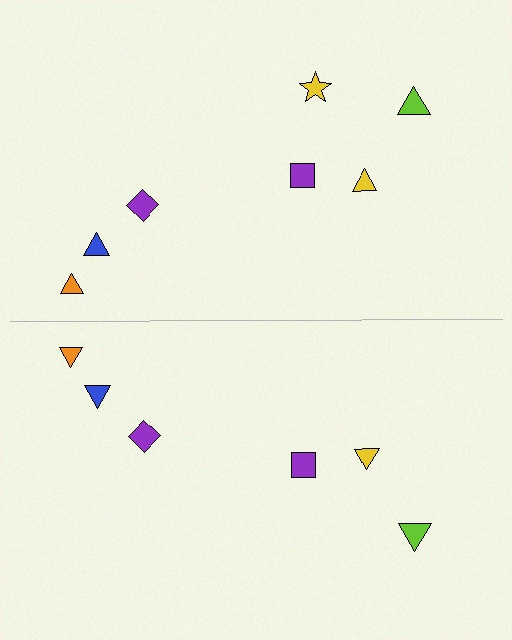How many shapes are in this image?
There are 13 shapes in this image.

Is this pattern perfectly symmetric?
No, the pattern is not perfectly symmetric. A yellow star is missing from the bottom side.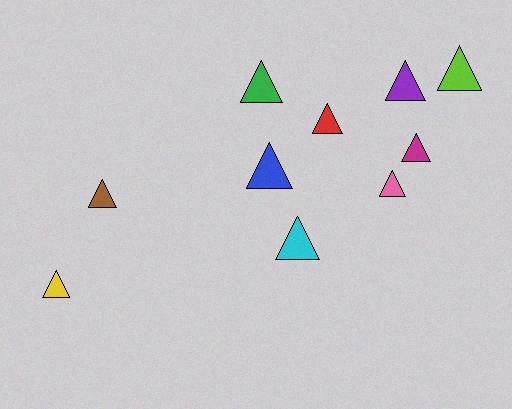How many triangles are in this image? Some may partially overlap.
There are 10 triangles.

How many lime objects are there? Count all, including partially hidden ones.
There is 1 lime object.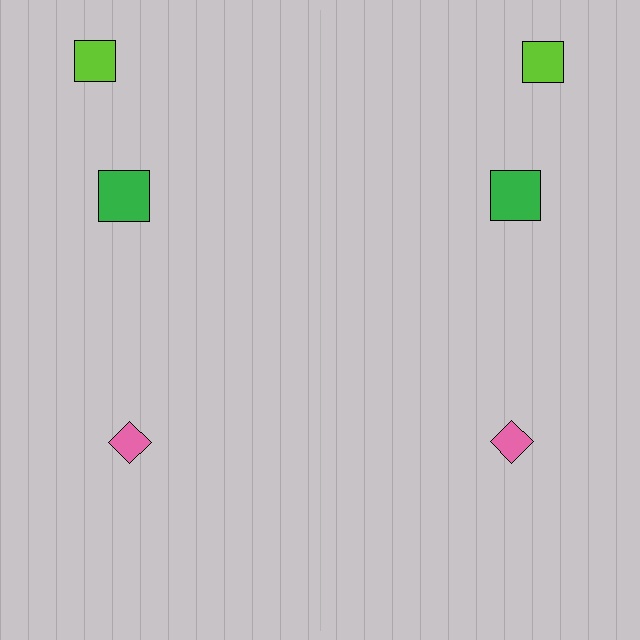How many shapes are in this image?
There are 6 shapes in this image.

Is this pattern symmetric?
Yes, this pattern has bilateral (reflection) symmetry.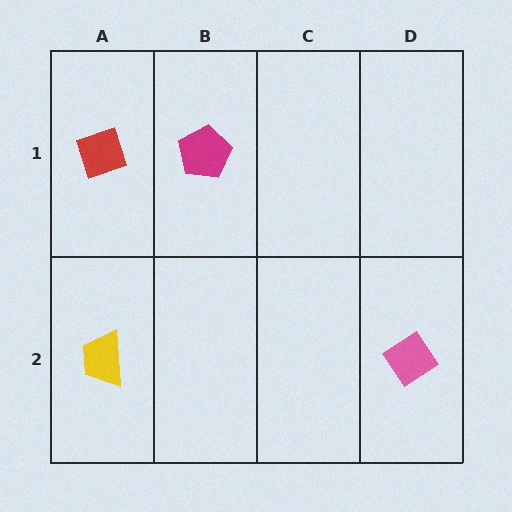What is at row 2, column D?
A pink diamond.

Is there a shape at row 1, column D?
No, that cell is empty.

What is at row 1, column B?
A magenta pentagon.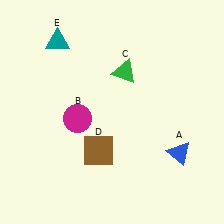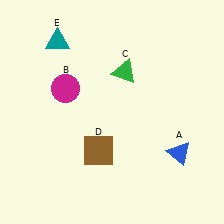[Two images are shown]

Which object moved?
The magenta circle (B) moved up.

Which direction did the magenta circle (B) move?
The magenta circle (B) moved up.